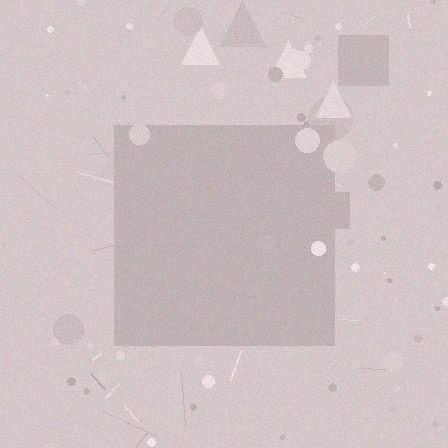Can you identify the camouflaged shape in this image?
The camouflaged shape is a square.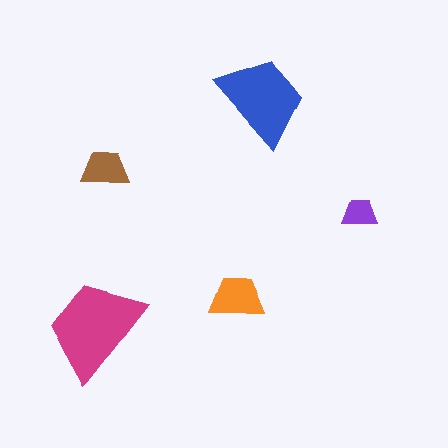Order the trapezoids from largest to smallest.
the magenta one, the blue one, the orange one, the brown one, the purple one.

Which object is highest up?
The blue trapezoid is topmost.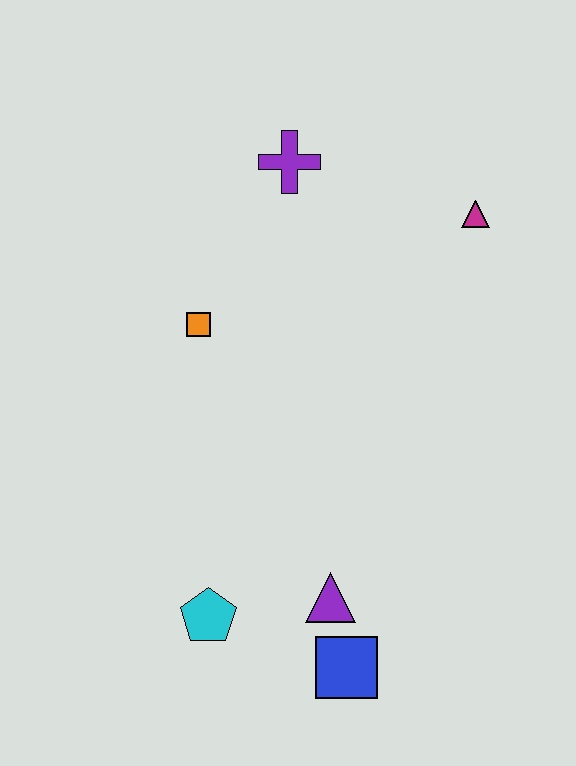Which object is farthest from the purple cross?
The blue square is farthest from the purple cross.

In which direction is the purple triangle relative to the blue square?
The purple triangle is above the blue square.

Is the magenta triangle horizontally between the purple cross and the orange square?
No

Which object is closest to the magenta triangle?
The purple cross is closest to the magenta triangle.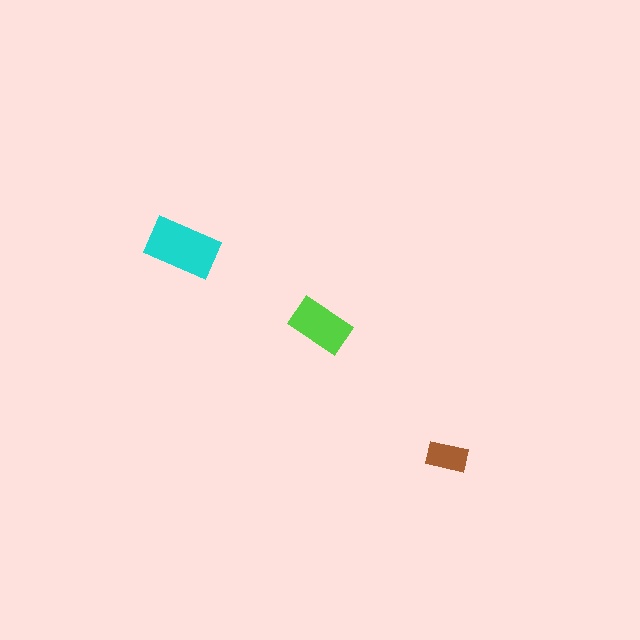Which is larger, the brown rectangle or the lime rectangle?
The lime one.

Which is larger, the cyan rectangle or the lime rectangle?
The cyan one.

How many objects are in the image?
There are 3 objects in the image.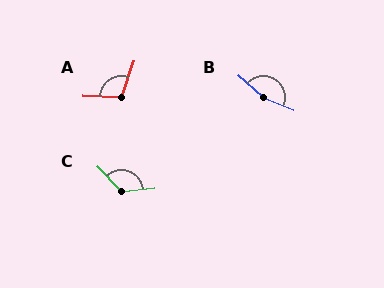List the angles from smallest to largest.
A (106°), C (127°), B (160°).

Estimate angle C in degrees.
Approximately 127 degrees.